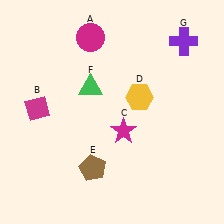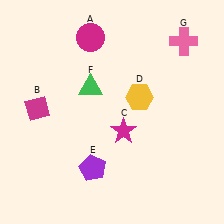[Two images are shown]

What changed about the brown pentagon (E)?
In Image 1, E is brown. In Image 2, it changed to purple.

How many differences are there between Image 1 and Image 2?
There are 2 differences between the two images.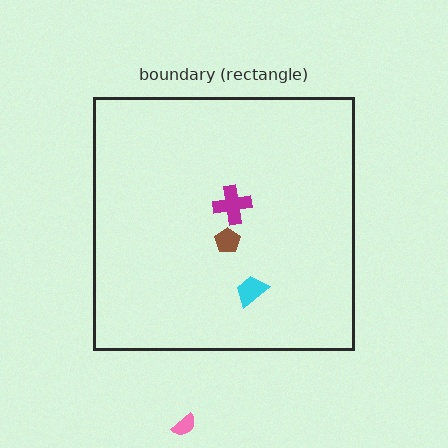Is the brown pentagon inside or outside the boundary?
Inside.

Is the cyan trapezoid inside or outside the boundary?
Inside.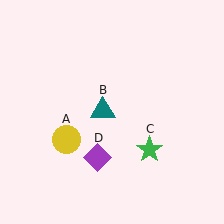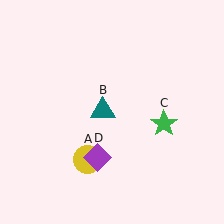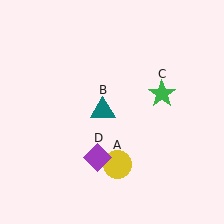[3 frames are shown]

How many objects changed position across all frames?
2 objects changed position: yellow circle (object A), green star (object C).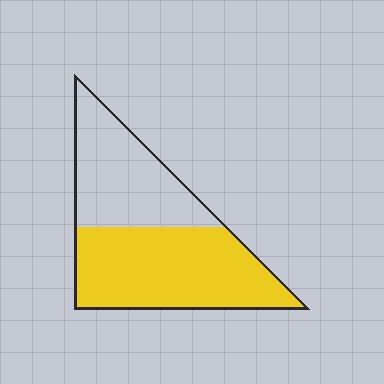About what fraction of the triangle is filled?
About three fifths (3/5).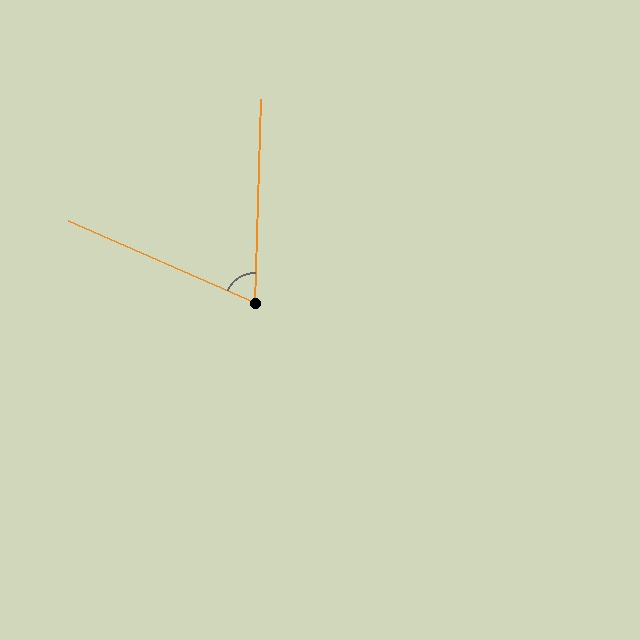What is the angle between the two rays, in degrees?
Approximately 68 degrees.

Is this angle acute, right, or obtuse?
It is acute.